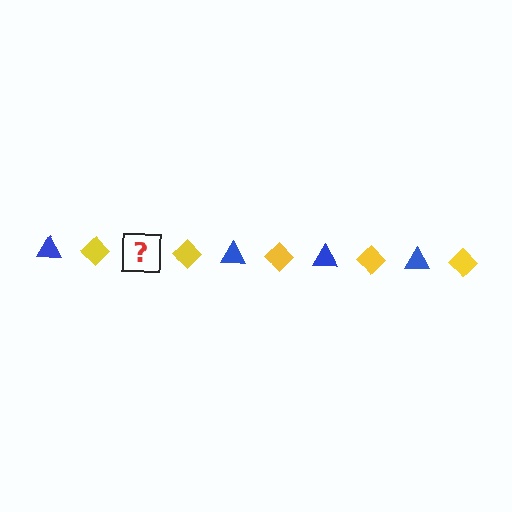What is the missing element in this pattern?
The missing element is a blue triangle.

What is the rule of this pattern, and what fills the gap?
The rule is that the pattern alternates between blue triangle and yellow diamond. The gap should be filled with a blue triangle.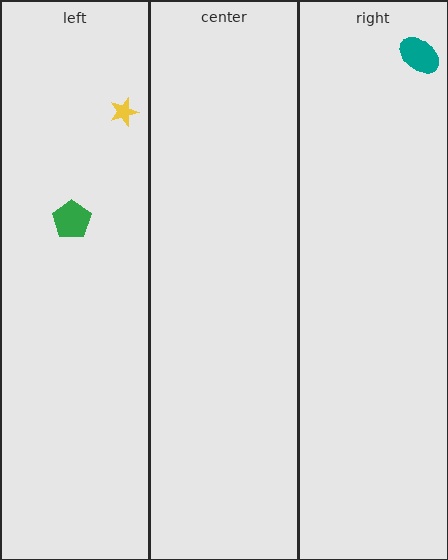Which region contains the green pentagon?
The left region.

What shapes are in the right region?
The teal ellipse.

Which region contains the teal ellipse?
The right region.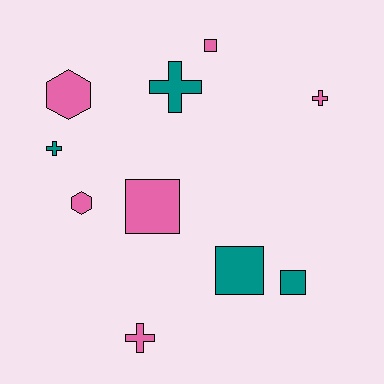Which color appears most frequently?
Pink, with 6 objects.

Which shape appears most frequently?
Cross, with 4 objects.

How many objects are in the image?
There are 10 objects.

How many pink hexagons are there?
There are 2 pink hexagons.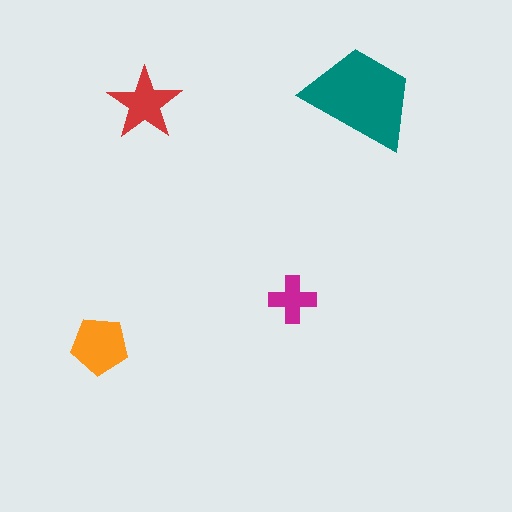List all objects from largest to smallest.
The teal trapezoid, the orange pentagon, the red star, the magenta cross.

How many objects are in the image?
There are 4 objects in the image.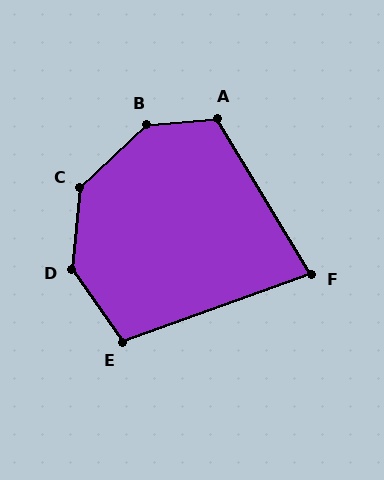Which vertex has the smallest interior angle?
F, at approximately 79 degrees.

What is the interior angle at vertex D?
Approximately 139 degrees (obtuse).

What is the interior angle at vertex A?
Approximately 116 degrees (obtuse).